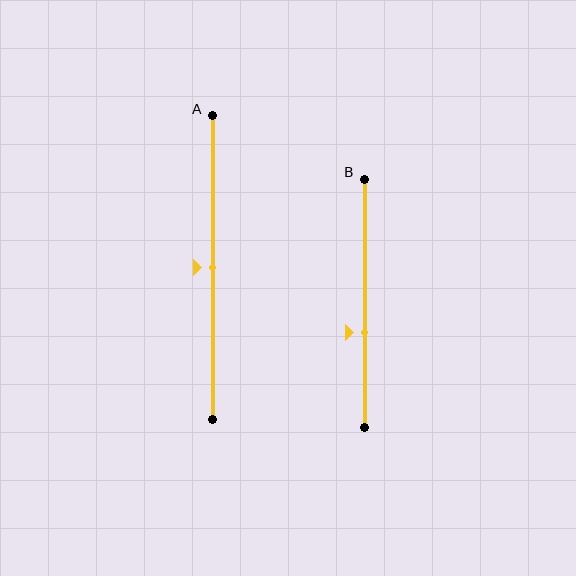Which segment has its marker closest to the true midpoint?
Segment A has its marker closest to the true midpoint.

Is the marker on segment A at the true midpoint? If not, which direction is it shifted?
Yes, the marker on segment A is at the true midpoint.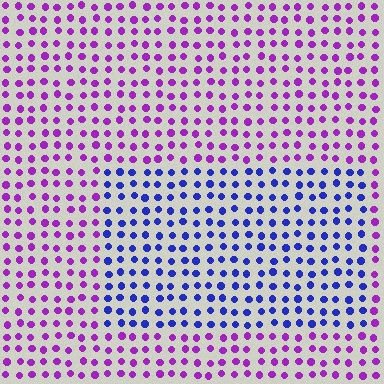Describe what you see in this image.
The image is filled with small purple elements in a uniform arrangement. A rectangle-shaped region is visible where the elements are tinted to a slightly different hue, forming a subtle color boundary.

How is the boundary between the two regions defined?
The boundary is defined purely by a slight shift in hue (about 53 degrees). Spacing, size, and orientation are identical on both sides.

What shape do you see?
I see a rectangle.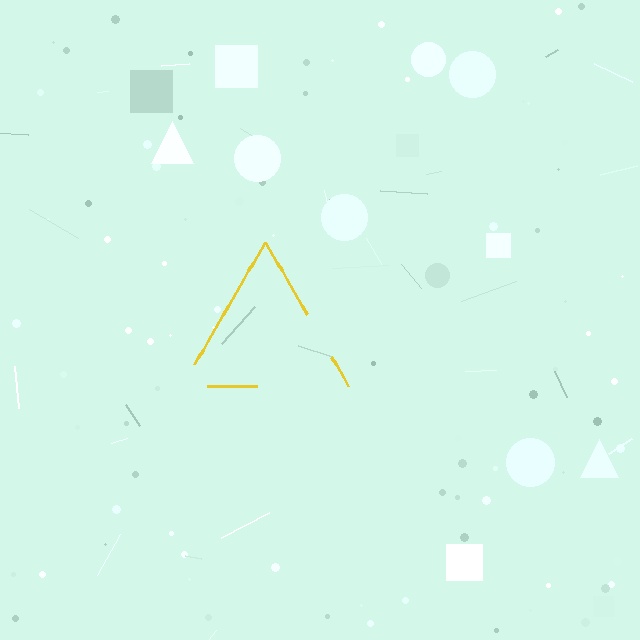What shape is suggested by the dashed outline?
The dashed outline suggests a triangle.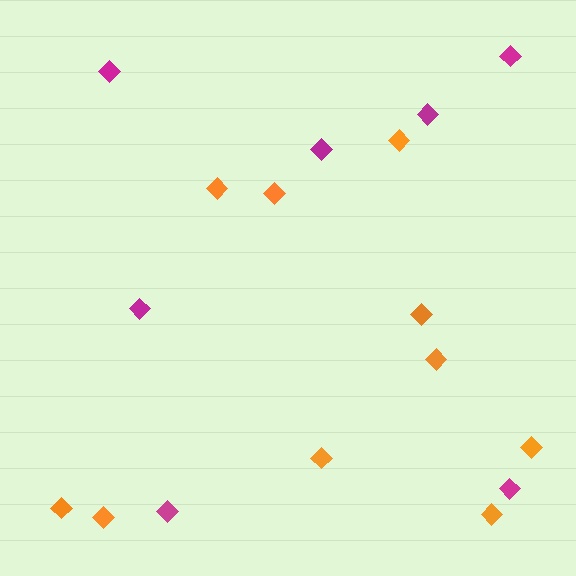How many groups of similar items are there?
There are 2 groups: one group of magenta diamonds (7) and one group of orange diamonds (10).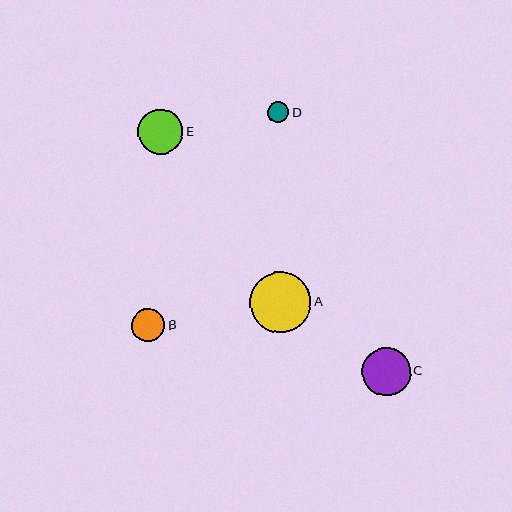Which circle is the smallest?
Circle D is the smallest with a size of approximately 21 pixels.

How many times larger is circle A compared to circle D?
Circle A is approximately 2.9 times the size of circle D.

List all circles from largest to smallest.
From largest to smallest: A, C, E, B, D.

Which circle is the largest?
Circle A is the largest with a size of approximately 61 pixels.